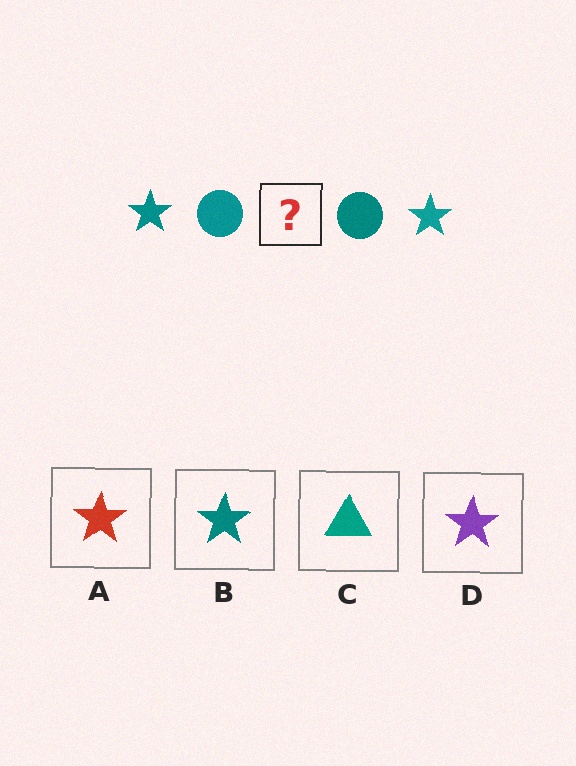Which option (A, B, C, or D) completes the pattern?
B.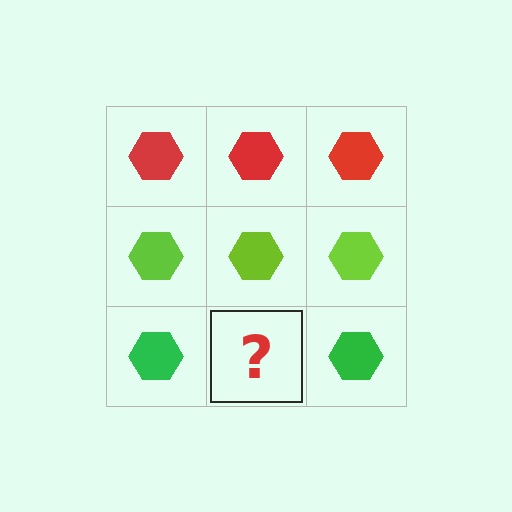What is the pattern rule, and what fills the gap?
The rule is that each row has a consistent color. The gap should be filled with a green hexagon.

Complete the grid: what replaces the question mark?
The question mark should be replaced with a green hexagon.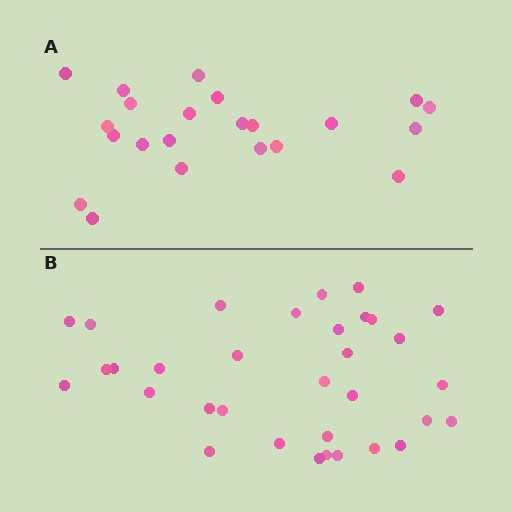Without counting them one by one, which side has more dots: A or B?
Region B (the bottom region) has more dots.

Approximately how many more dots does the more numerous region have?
Region B has roughly 12 or so more dots than region A.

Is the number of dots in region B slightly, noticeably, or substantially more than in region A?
Region B has substantially more. The ratio is roughly 1.5 to 1.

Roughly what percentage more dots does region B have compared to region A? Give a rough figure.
About 50% more.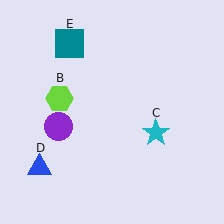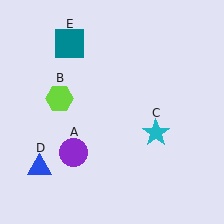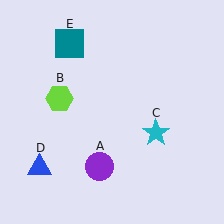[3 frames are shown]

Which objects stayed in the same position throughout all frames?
Lime hexagon (object B) and cyan star (object C) and blue triangle (object D) and teal square (object E) remained stationary.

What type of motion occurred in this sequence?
The purple circle (object A) rotated counterclockwise around the center of the scene.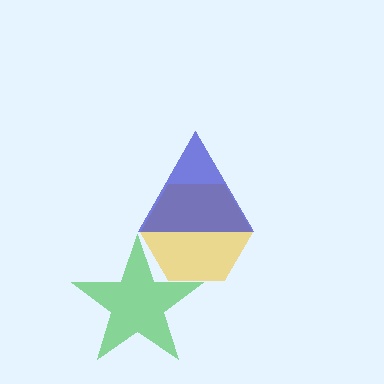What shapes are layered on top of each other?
The layered shapes are: a green star, a yellow hexagon, a blue triangle.